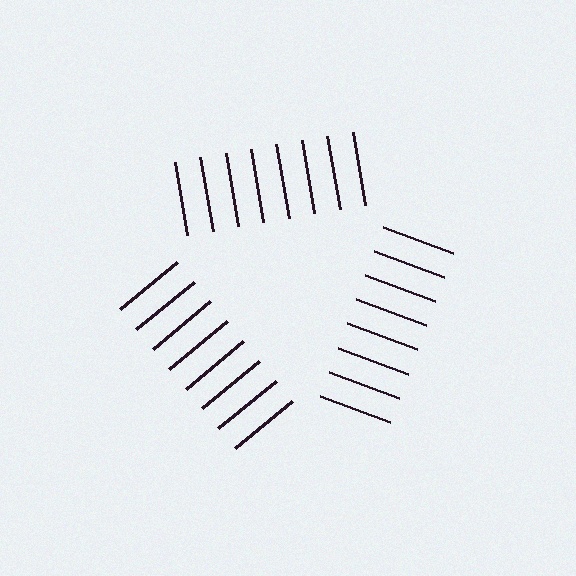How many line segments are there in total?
24 — 8 along each of the 3 edges.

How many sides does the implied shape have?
3 sides — the line-ends trace a triangle.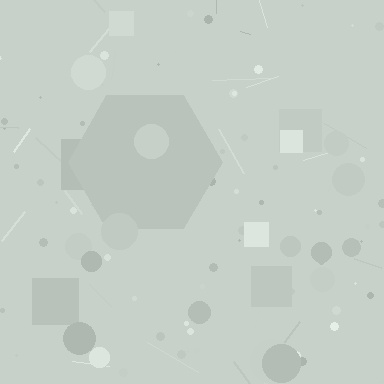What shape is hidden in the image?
A hexagon is hidden in the image.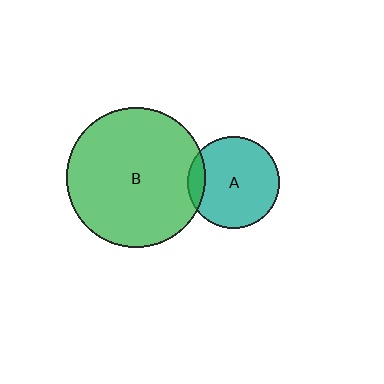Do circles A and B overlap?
Yes.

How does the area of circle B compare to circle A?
Approximately 2.3 times.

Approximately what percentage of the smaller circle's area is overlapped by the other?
Approximately 10%.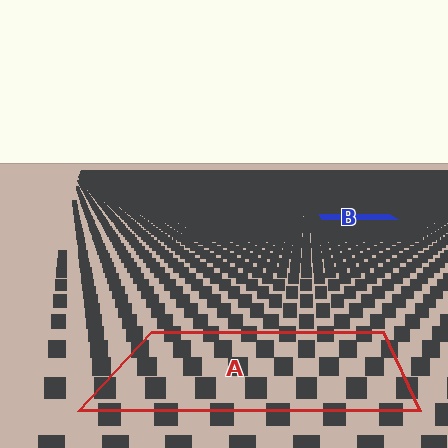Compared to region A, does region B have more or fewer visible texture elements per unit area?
Region B has more texture elements per unit area — they are packed more densely because it is farther away.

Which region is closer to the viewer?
Region A is closer. The texture elements there are larger and more spread out.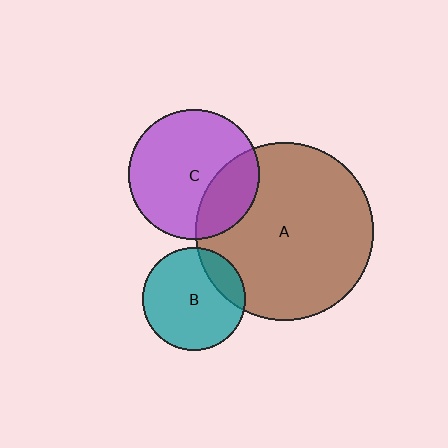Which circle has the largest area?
Circle A (brown).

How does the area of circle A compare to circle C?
Approximately 1.9 times.